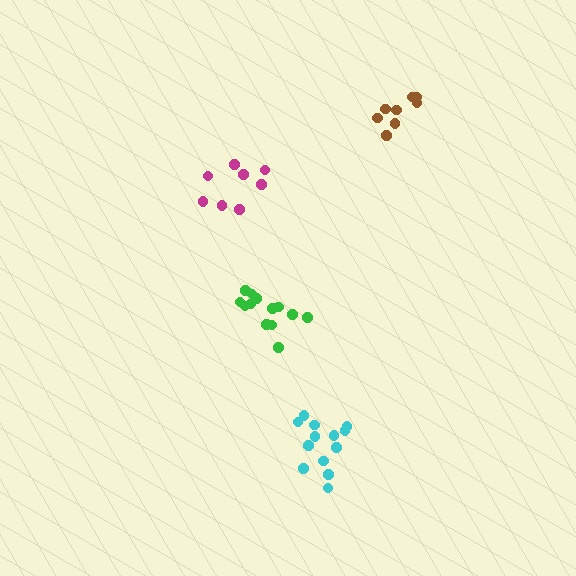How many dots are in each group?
Group 1: 13 dots, Group 2: 8 dots, Group 3: 8 dots, Group 4: 13 dots (42 total).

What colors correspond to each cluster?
The clusters are colored: cyan, magenta, brown, green.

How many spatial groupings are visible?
There are 4 spatial groupings.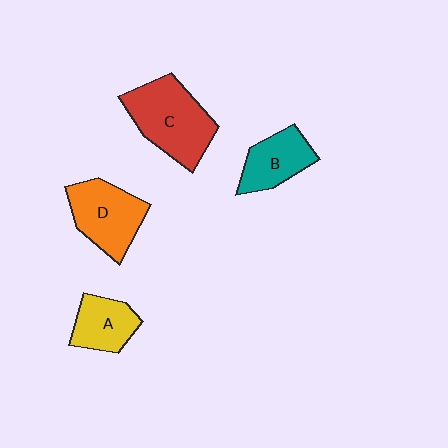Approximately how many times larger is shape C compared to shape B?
Approximately 1.6 times.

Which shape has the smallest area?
Shape A (yellow).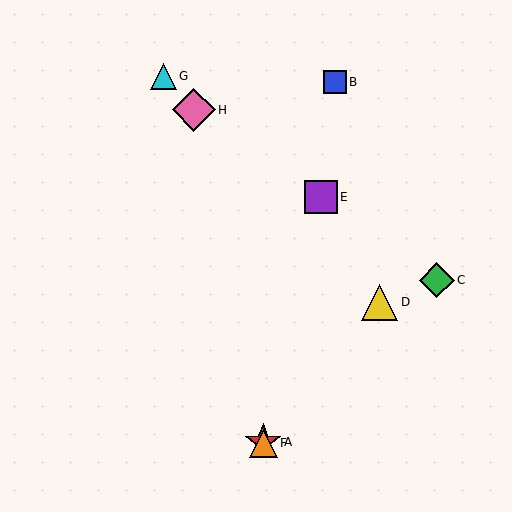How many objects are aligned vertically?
2 objects (A, F) are aligned vertically.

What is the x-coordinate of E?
Object E is at x≈321.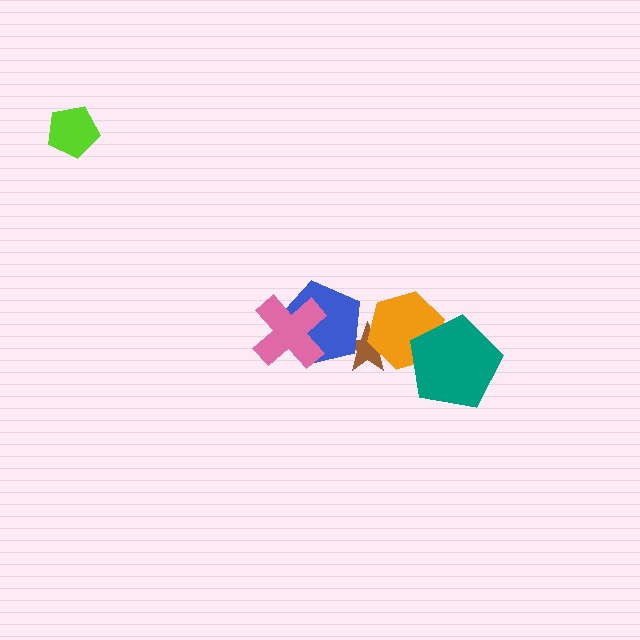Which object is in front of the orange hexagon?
The teal pentagon is in front of the orange hexagon.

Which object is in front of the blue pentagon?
The pink cross is in front of the blue pentagon.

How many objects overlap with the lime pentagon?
0 objects overlap with the lime pentagon.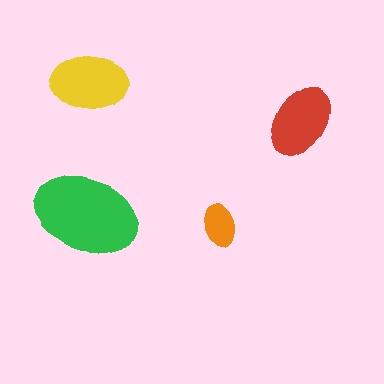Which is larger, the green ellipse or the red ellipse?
The green one.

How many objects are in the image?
There are 4 objects in the image.